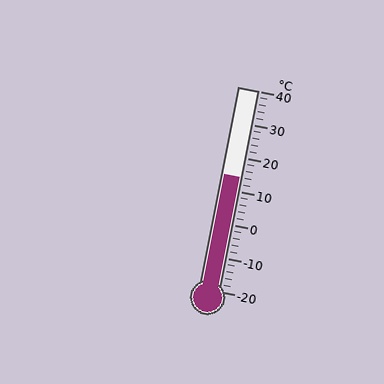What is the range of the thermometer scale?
The thermometer scale ranges from -20°C to 40°C.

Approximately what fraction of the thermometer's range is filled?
The thermometer is filled to approximately 55% of its range.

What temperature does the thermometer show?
The thermometer shows approximately 14°C.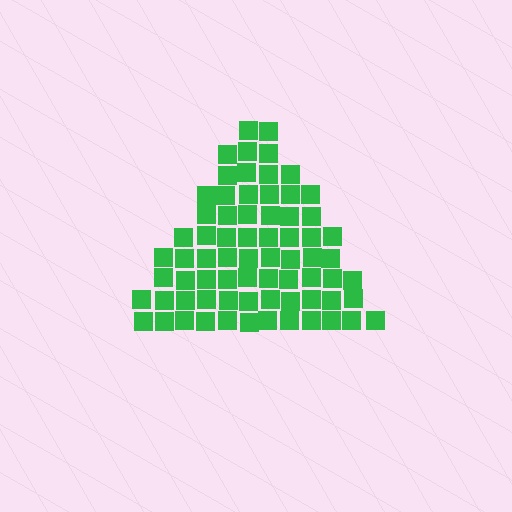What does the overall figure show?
The overall figure shows a triangle.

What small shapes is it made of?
It is made of small squares.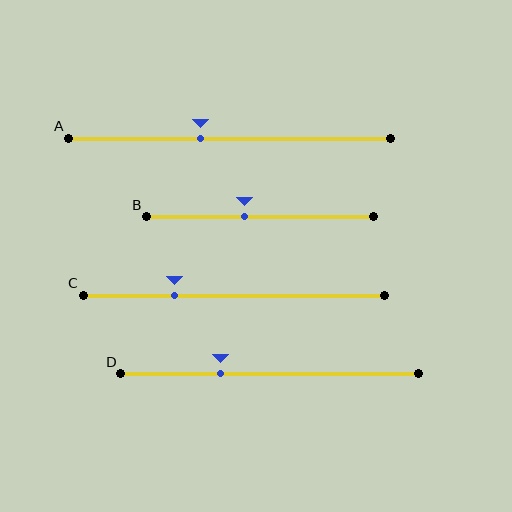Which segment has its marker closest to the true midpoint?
Segment B has its marker closest to the true midpoint.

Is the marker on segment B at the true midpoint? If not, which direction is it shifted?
No, the marker on segment B is shifted to the left by about 7% of the segment length.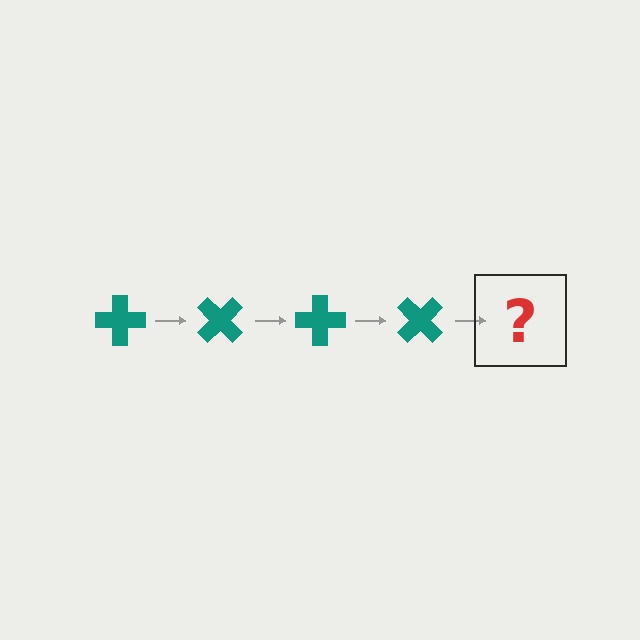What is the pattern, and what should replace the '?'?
The pattern is that the cross rotates 45 degrees each step. The '?' should be a teal cross rotated 180 degrees.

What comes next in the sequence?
The next element should be a teal cross rotated 180 degrees.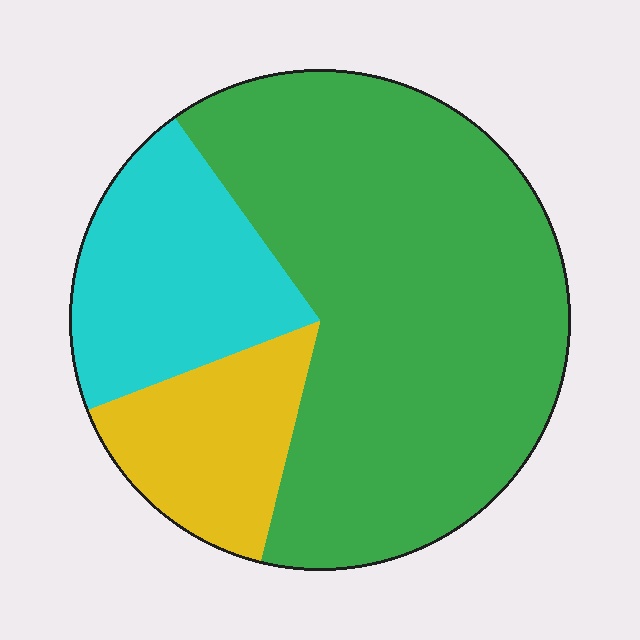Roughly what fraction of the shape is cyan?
Cyan covers roughly 20% of the shape.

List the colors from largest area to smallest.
From largest to smallest: green, cyan, yellow.